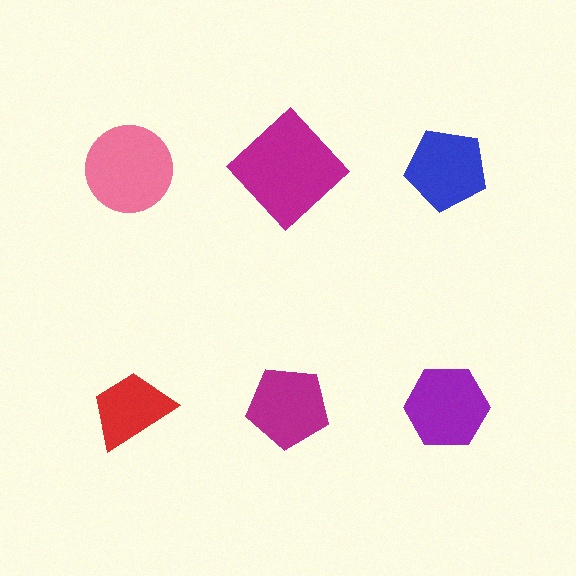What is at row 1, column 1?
A pink circle.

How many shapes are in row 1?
3 shapes.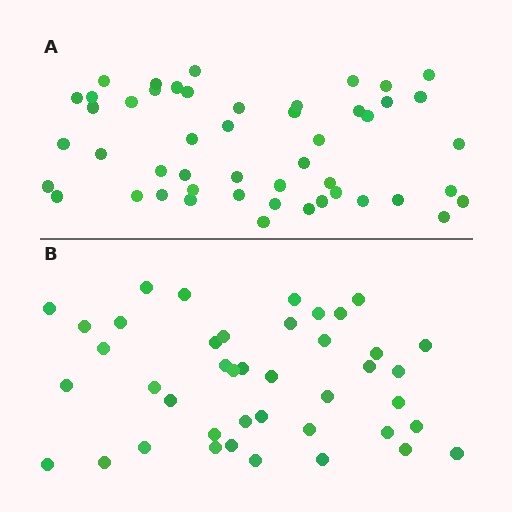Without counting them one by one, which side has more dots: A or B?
Region A (the top region) has more dots.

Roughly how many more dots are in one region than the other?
Region A has roughly 8 or so more dots than region B.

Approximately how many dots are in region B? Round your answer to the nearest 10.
About 40 dots. (The exact count is 42, which rounds to 40.)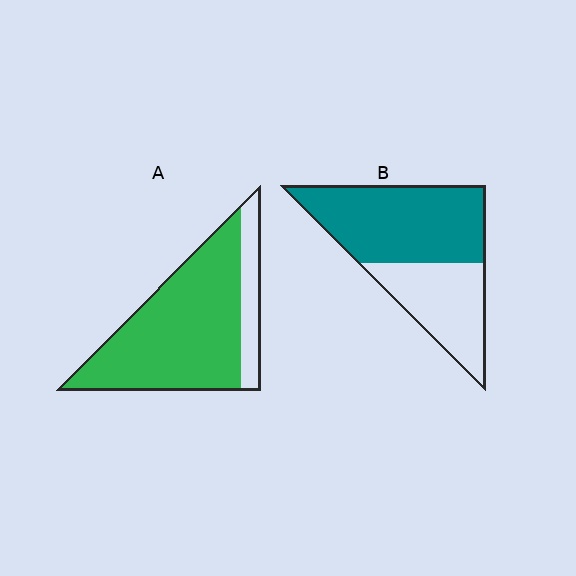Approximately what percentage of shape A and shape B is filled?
A is approximately 80% and B is approximately 60%.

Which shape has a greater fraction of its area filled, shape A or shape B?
Shape A.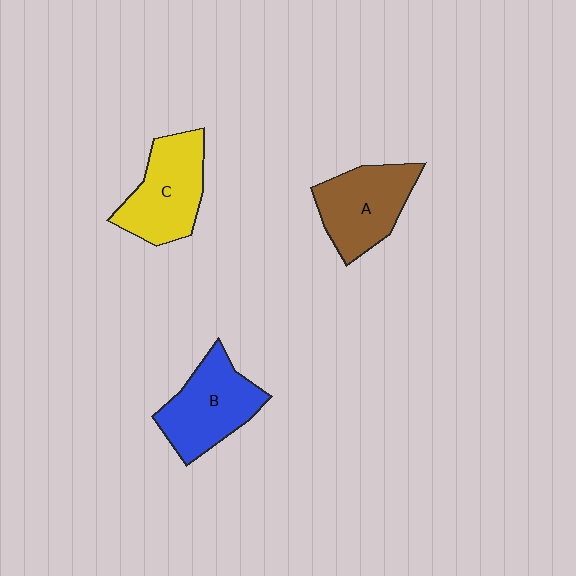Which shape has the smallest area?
Shape A (brown).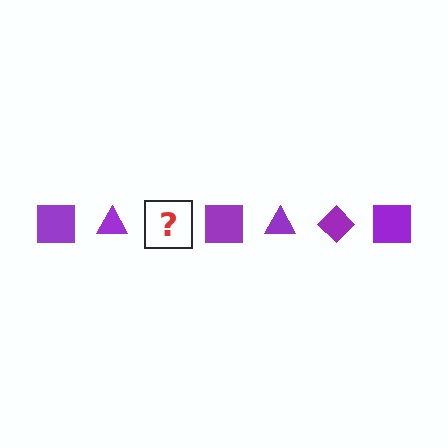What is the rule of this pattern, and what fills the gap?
The rule is that the pattern cycles through square, triangle, diamond shapes in purple. The gap should be filled with a purple diamond.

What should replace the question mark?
The question mark should be replaced with a purple diamond.